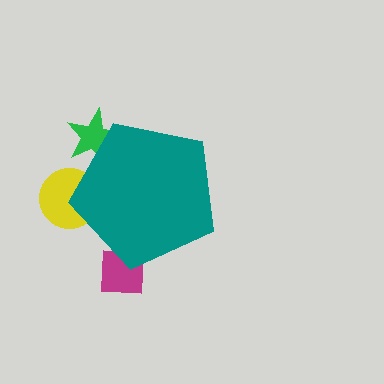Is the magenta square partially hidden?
Yes, the magenta square is partially hidden behind the teal pentagon.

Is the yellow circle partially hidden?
Yes, the yellow circle is partially hidden behind the teal pentagon.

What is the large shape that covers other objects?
A teal pentagon.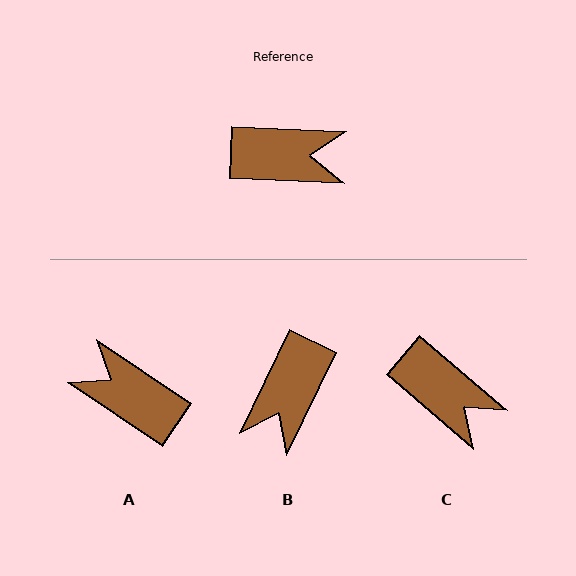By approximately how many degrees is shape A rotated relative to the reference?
Approximately 149 degrees counter-clockwise.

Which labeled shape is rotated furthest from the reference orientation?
A, about 149 degrees away.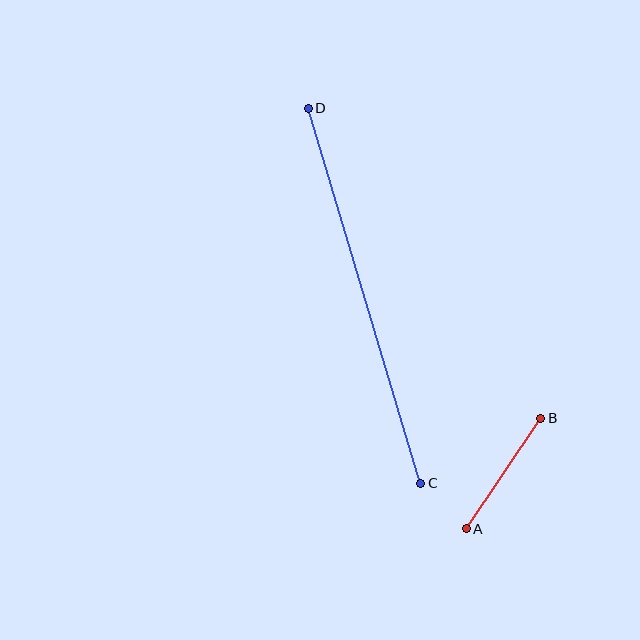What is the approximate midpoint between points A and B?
The midpoint is at approximately (503, 473) pixels.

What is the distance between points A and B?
The distance is approximately 133 pixels.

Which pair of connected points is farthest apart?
Points C and D are farthest apart.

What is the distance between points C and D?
The distance is approximately 391 pixels.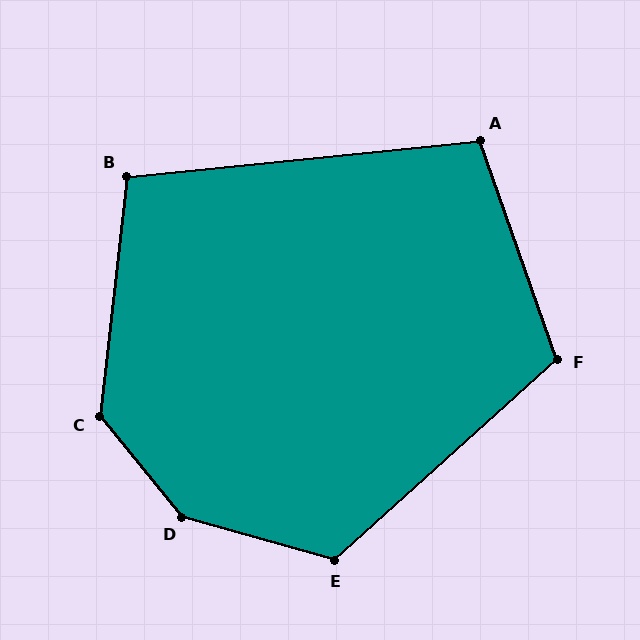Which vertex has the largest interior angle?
D, at approximately 145 degrees.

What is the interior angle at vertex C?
Approximately 134 degrees (obtuse).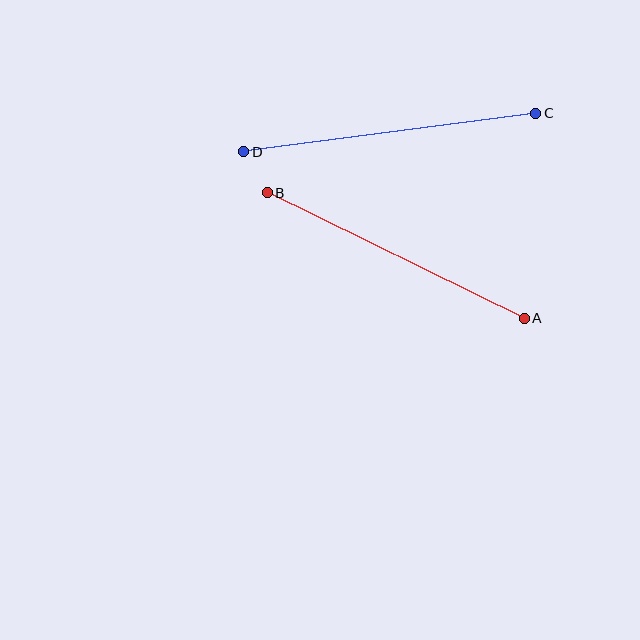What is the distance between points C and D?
The distance is approximately 295 pixels.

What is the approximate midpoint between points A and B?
The midpoint is at approximately (396, 256) pixels.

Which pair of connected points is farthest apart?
Points C and D are farthest apart.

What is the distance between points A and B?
The distance is approximately 286 pixels.